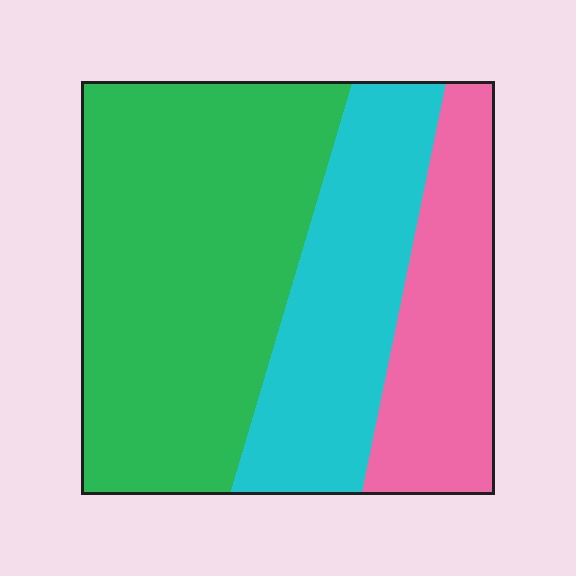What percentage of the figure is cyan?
Cyan covers roughly 25% of the figure.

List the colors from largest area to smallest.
From largest to smallest: green, cyan, pink.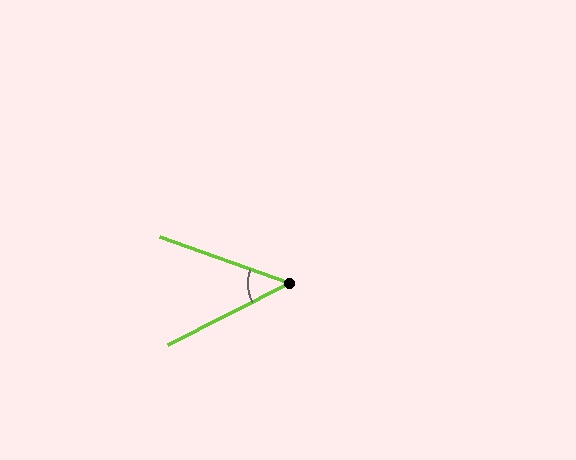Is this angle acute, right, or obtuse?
It is acute.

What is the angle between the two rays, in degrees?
Approximately 47 degrees.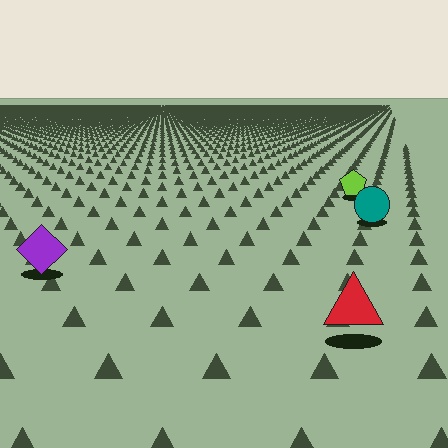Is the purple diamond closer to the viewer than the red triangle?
No. The red triangle is closer — you can tell from the texture gradient: the ground texture is coarser near it.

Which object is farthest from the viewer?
The lime pentagon is farthest from the viewer. It appears smaller and the ground texture around it is denser.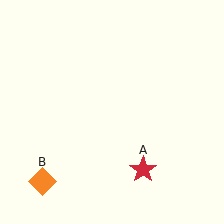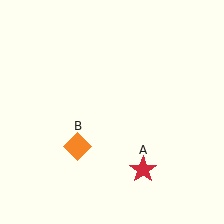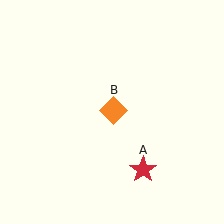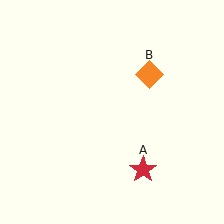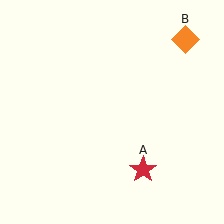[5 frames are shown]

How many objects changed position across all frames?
1 object changed position: orange diamond (object B).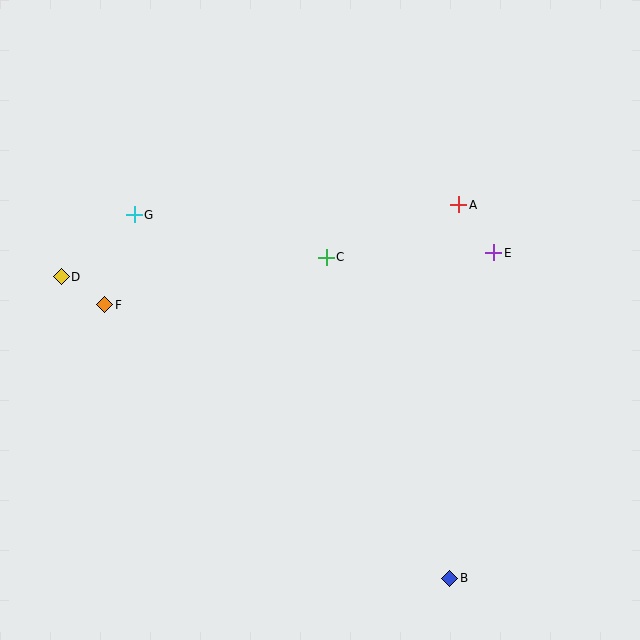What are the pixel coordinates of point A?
Point A is at (459, 205).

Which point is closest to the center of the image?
Point C at (326, 257) is closest to the center.